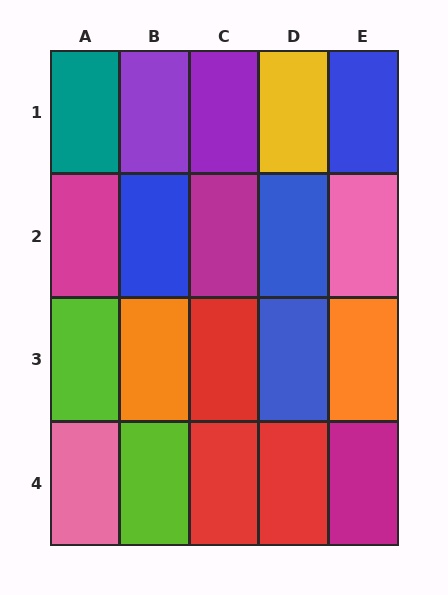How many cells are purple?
2 cells are purple.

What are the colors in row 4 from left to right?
Pink, lime, red, red, magenta.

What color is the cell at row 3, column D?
Blue.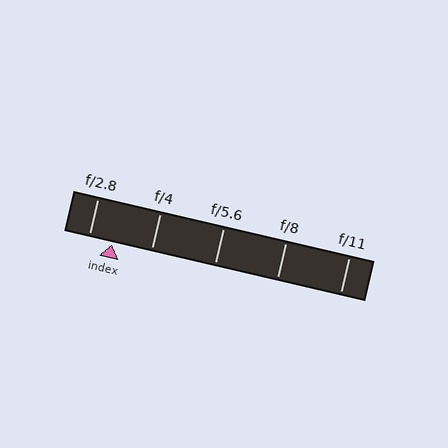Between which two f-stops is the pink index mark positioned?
The index mark is between f/2.8 and f/4.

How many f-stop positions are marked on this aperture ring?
There are 5 f-stop positions marked.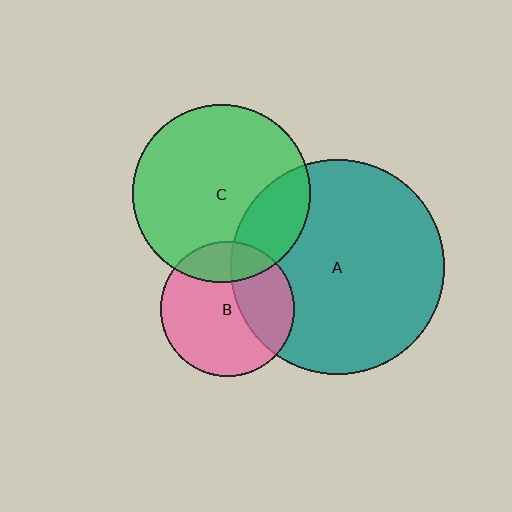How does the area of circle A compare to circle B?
Approximately 2.6 times.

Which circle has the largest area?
Circle A (teal).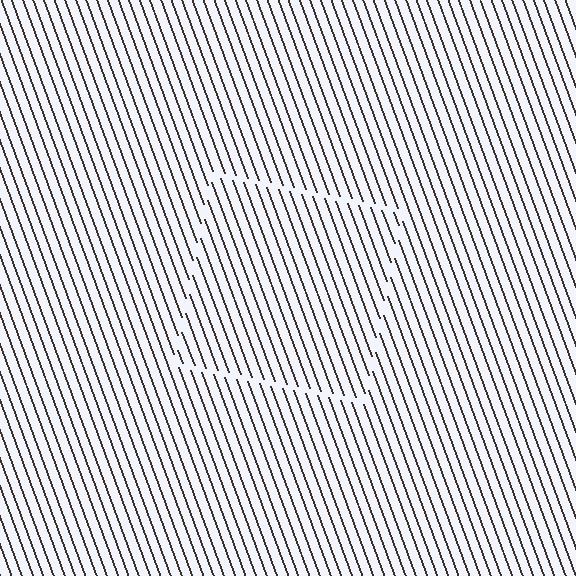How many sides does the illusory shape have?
4 sides — the line-ends trace a square.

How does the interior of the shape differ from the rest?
The interior of the shape contains the same grating, shifted by half a period — the contour is defined by the phase discontinuity where line-ends from the inner and outer gratings abut.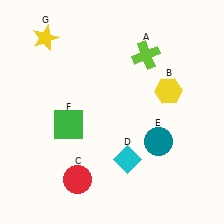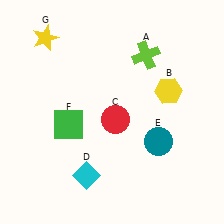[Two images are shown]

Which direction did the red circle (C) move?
The red circle (C) moved up.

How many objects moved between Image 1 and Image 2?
2 objects moved between the two images.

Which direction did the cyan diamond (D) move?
The cyan diamond (D) moved left.